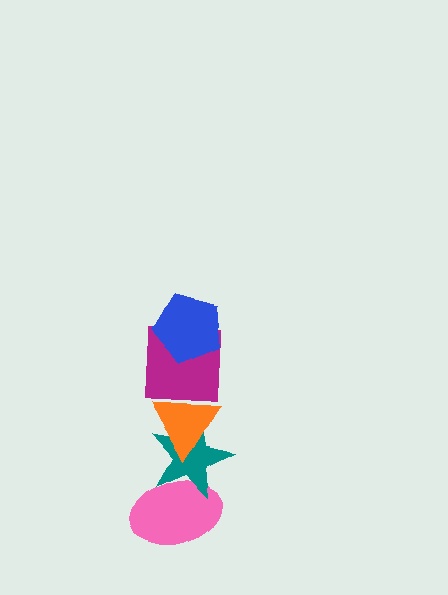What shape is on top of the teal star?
The orange triangle is on top of the teal star.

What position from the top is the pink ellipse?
The pink ellipse is 5th from the top.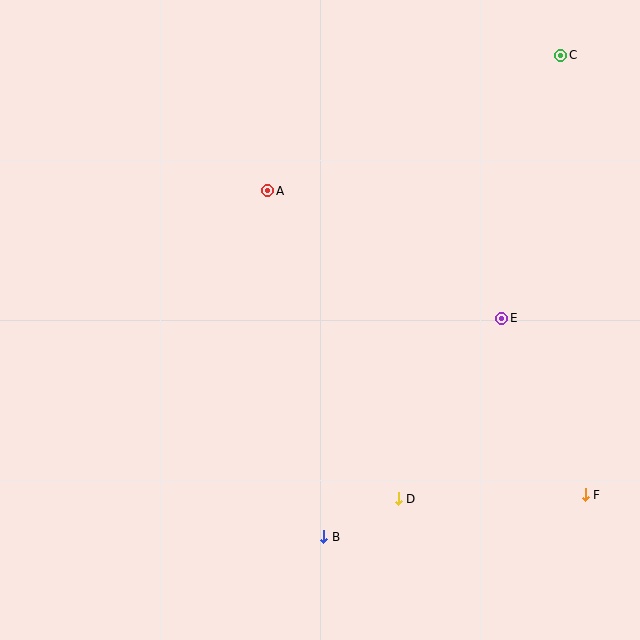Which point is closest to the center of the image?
Point A at (268, 191) is closest to the center.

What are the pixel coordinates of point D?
Point D is at (398, 499).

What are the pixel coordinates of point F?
Point F is at (585, 495).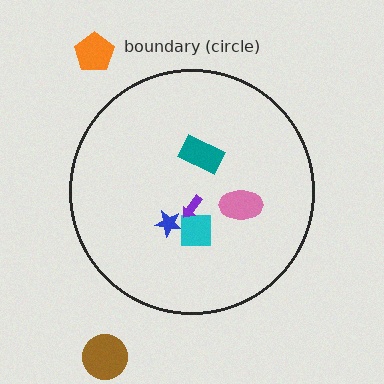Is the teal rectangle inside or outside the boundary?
Inside.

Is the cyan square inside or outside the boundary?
Inside.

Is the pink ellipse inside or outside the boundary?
Inside.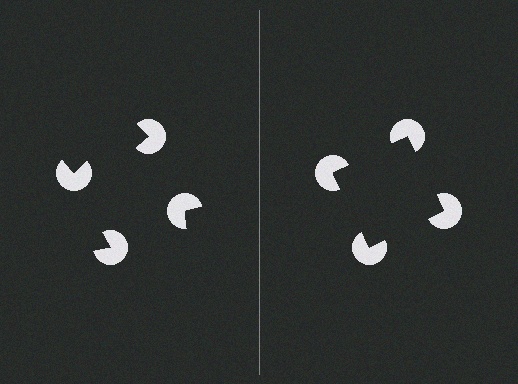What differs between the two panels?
The pac-man discs are positioned identically on both sides; only the wedge orientations differ. On the right they align to a square; on the left they are misaligned.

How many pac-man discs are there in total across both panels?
8 — 4 on each side.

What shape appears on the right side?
An illusory square.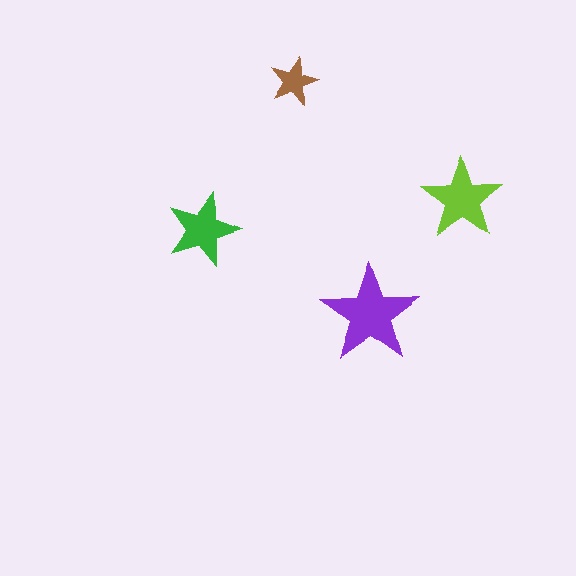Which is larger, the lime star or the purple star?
The purple one.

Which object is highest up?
The brown star is topmost.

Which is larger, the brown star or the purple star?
The purple one.